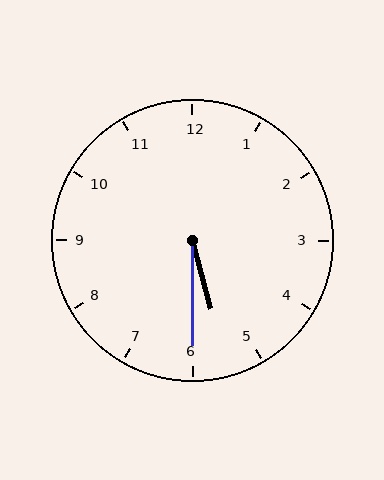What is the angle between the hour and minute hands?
Approximately 15 degrees.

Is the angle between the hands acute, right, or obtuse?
It is acute.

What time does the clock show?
5:30.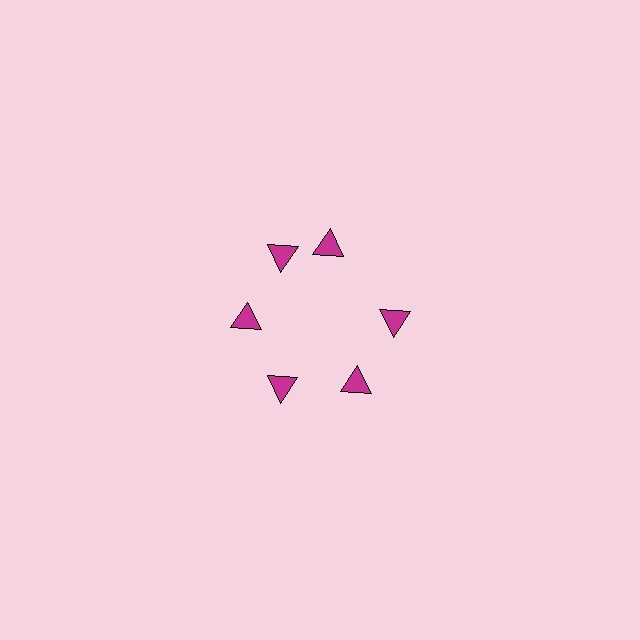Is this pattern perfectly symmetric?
No. The 6 magenta triangles are arranged in a ring, but one element near the 1 o'clock position is rotated out of alignment along the ring, breaking the 6-fold rotational symmetry.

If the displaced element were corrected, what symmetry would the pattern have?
It would have 6-fold rotational symmetry — the pattern would map onto itself every 60 degrees.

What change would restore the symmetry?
The symmetry would be restored by rotating it back into even spacing with its neighbors so that all 6 triangles sit at equal angles and equal distance from the center.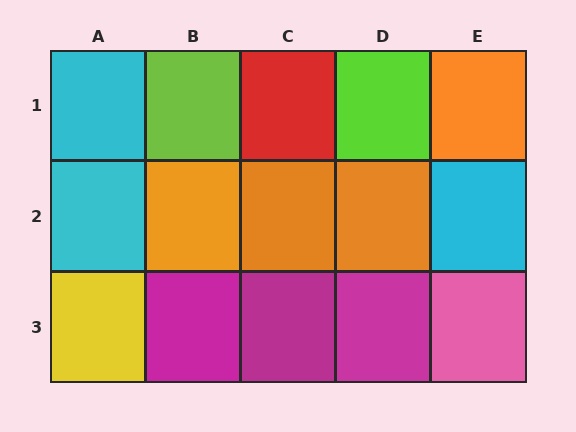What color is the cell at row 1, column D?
Lime.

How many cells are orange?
4 cells are orange.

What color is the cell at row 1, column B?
Lime.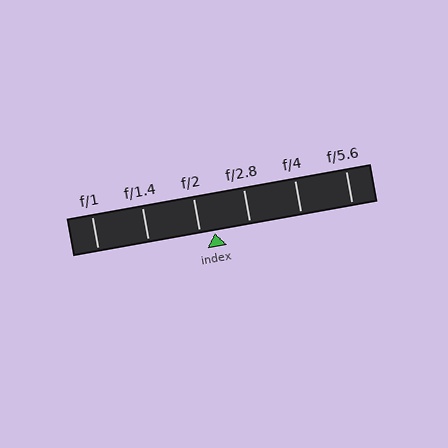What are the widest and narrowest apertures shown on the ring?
The widest aperture shown is f/1 and the narrowest is f/5.6.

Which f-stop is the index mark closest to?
The index mark is closest to f/2.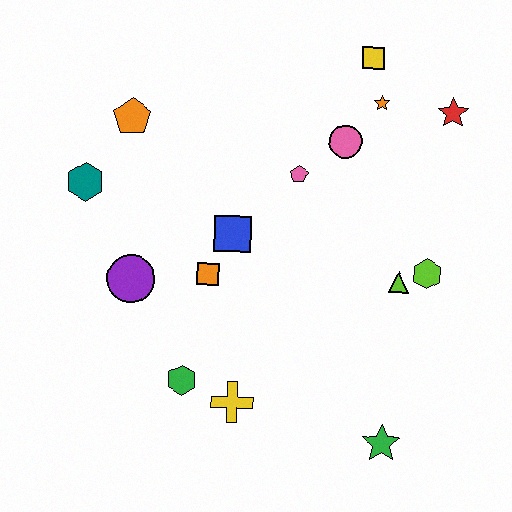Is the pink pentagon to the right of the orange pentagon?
Yes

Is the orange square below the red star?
Yes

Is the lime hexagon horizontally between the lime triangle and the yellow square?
No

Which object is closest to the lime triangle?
The lime hexagon is closest to the lime triangle.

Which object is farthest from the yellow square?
The green star is farthest from the yellow square.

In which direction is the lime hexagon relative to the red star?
The lime hexagon is below the red star.